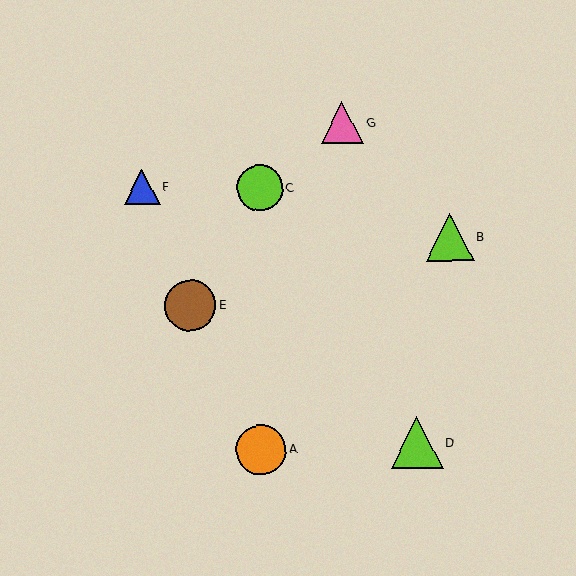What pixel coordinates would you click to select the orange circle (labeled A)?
Click at (261, 450) to select the orange circle A.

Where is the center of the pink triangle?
The center of the pink triangle is at (342, 123).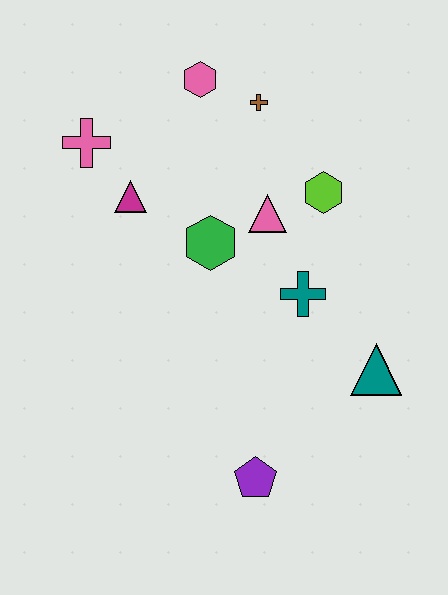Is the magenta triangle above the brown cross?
No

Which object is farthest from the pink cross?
The purple pentagon is farthest from the pink cross.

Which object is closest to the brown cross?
The pink hexagon is closest to the brown cross.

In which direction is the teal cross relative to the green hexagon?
The teal cross is to the right of the green hexagon.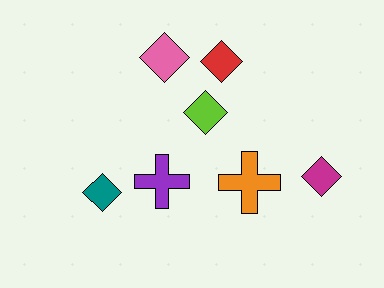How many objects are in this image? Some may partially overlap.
There are 7 objects.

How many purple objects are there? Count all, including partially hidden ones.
There is 1 purple object.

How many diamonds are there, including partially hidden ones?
There are 5 diamonds.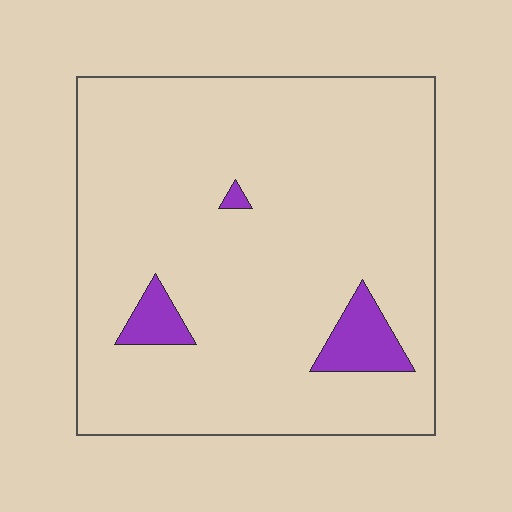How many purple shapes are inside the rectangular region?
3.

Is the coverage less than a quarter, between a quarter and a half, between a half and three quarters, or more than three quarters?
Less than a quarter.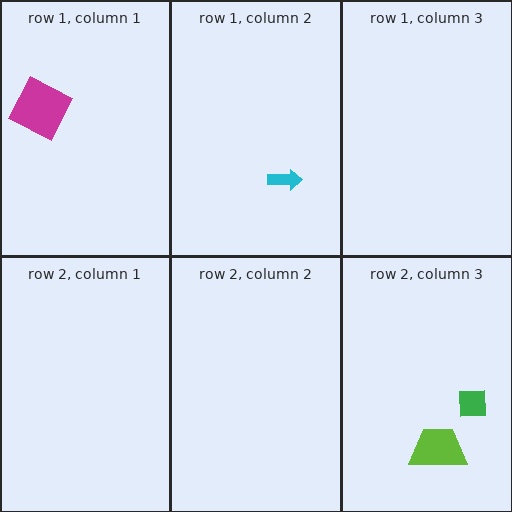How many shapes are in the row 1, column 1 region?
1.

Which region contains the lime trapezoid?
The row 2, column 3 region.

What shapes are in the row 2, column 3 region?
The green square, the lime trapezoid.